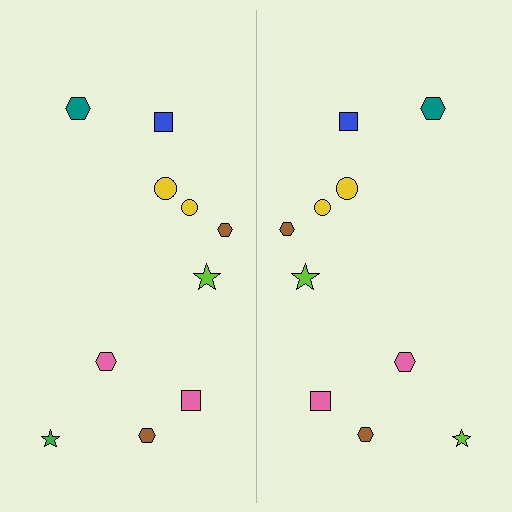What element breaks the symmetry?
The lime star on the right side breaks the symmetry — its mirror counterpart is green.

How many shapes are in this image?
There are 20 shapes in this image.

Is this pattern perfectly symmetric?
No, the pattern is not perfectly symmetric. The lime star on the right side breaks the symmetry — its mirror counterpart is green.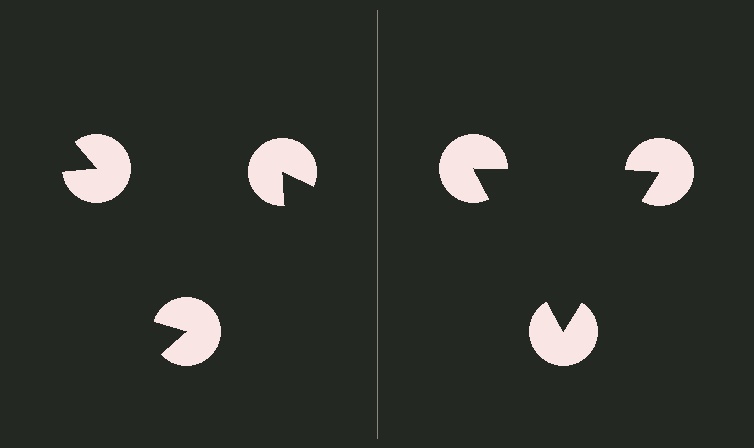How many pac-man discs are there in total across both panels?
6 — 3 on each side.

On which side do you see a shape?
An illusory triangle appears on the right side. On the left side the wedge cuts are rotated, so no coherent shape forms.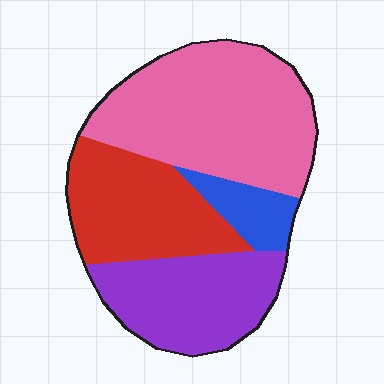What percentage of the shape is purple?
Purple covers around 25% of the shape.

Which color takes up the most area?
Pink, at roughly 40%.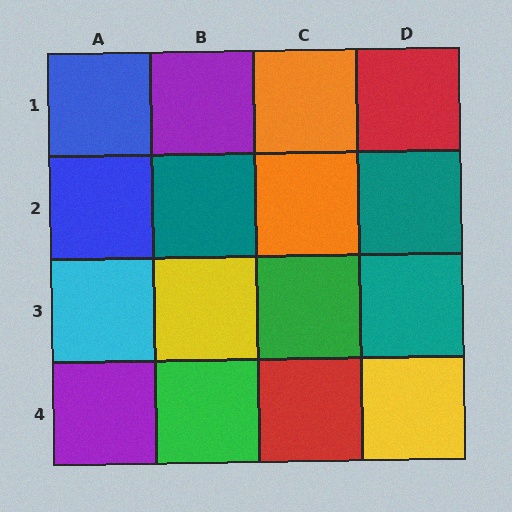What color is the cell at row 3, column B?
Yellow.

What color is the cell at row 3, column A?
Cyan.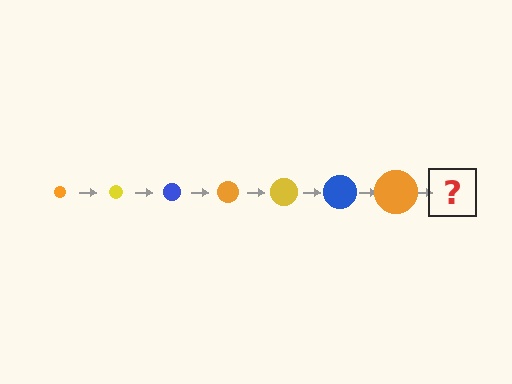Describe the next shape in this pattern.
It should be a yellow circle, larger than the previous one.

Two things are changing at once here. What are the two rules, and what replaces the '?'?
The two rules are that the circle grows larger each step and the color cycles through orange, yellow, and blue. The '?' should be a yellow circle, larger than the previous one.